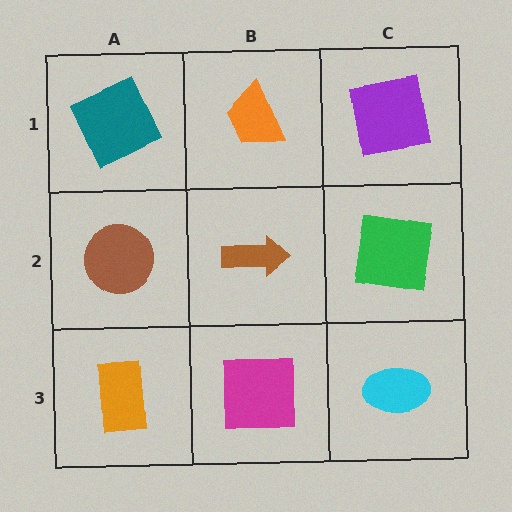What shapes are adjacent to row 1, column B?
A brown arrow (row 2, column B), a teal square (row 1, column A), a purple square (row 1, column C).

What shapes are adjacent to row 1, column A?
A brown circle (row 2, column A), an orange trapezoid (row 1, column B).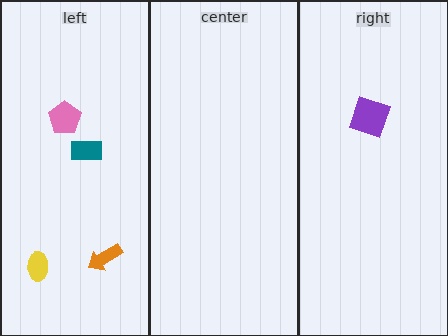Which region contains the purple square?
The right region.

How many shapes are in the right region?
1.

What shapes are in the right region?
The purple square.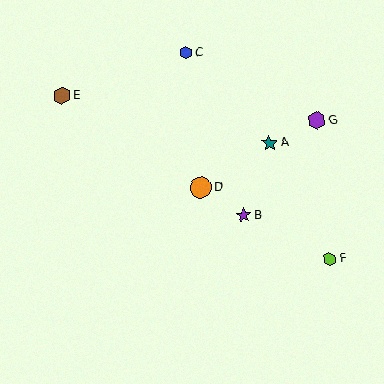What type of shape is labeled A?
Shape A is a teal star.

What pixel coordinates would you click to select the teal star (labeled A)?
Click at (270, 143) to select the teal star A.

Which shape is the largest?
The orange circle (labeled D) is the largest.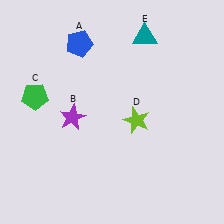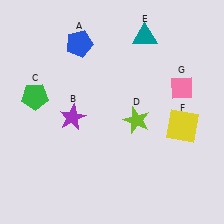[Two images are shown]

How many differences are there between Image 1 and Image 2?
There are 2 differences between the two images.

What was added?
A yellow square (F), a pink diamond (G) were added in Image 2.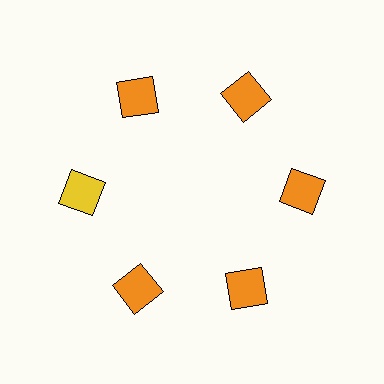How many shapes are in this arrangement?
There are 6 shapes arranged in a ring pattern.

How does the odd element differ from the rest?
It has a different color: yellow instead of orange.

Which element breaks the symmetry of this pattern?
The yellow square at roughly the 9 o'clock position breaks the symmetry. All other shapes are orange squares.